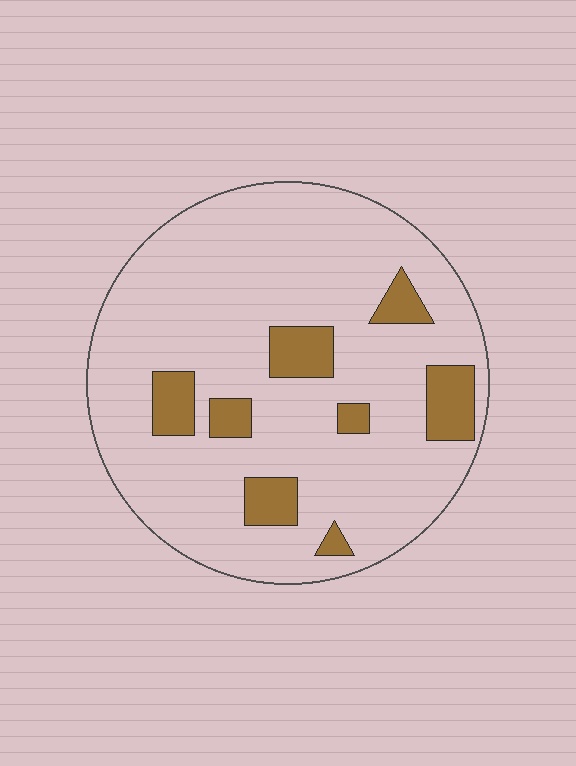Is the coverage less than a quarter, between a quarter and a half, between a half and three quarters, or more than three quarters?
Less than a quarter.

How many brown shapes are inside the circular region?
8.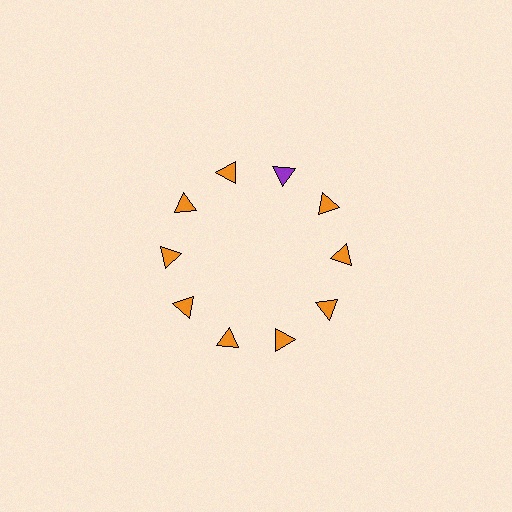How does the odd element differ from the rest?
It has a different color: purple instead of orange.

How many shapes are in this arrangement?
There are 10 shapes arranged in a ring pattern.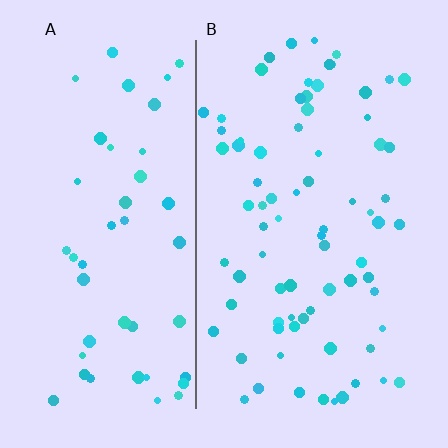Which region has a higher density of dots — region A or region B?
B (the right).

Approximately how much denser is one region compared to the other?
Approximately 1.6× — region B over region A.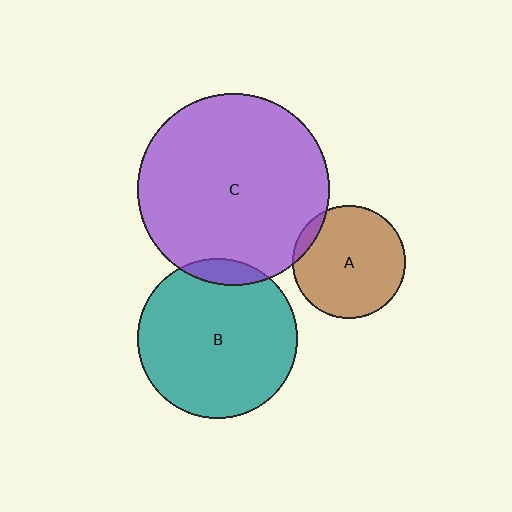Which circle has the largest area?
Circle C (purple).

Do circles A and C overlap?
Yes.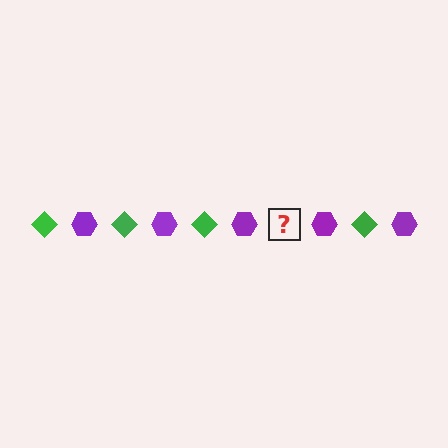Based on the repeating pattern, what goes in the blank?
The blank should be a green diamond.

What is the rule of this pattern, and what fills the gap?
The rule is that the pattern alternates between green diamond and purple hexagon. The gap should be filled with a green diamond.